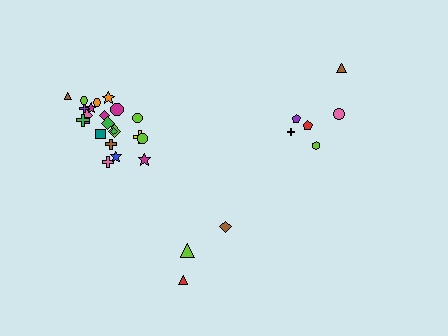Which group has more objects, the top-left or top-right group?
The top-left group.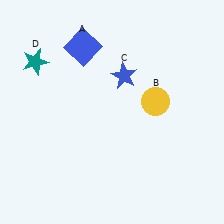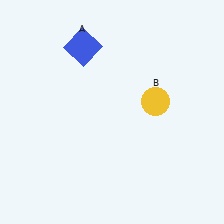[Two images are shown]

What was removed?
The blue star (C), the teal star (D) were removed in Image 2.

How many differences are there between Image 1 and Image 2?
There are 2 differences between the two images.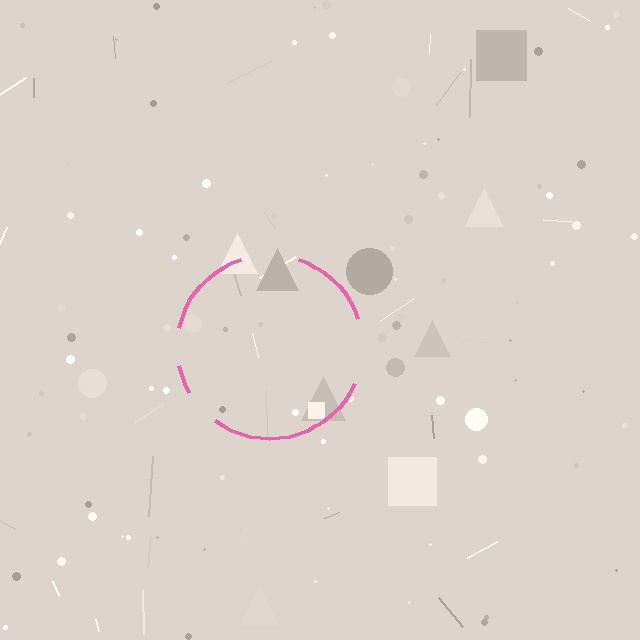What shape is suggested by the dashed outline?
The dashed outline suggests a circle.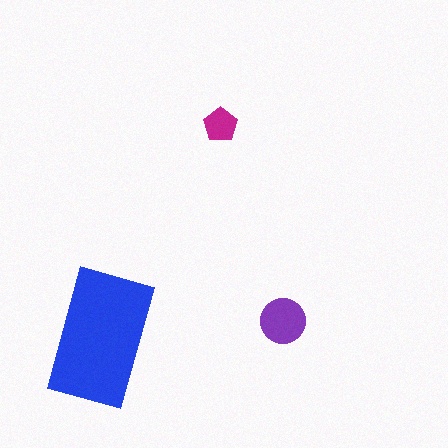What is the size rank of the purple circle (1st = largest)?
2nd.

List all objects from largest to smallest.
The blue rectangle, the purple circle, the magenta pentagon.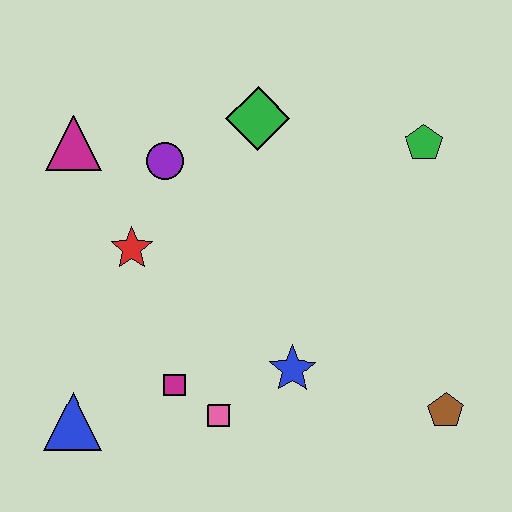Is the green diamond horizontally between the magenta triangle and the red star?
No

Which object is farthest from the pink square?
The green pentagon is farthest from the pink square.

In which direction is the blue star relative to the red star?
The blue star is to the right of the red star.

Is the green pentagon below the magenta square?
No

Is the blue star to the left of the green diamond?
No